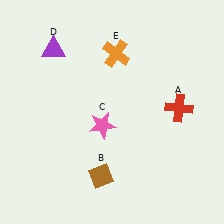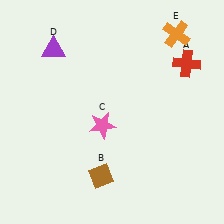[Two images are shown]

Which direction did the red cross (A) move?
The red cross (A) moved up.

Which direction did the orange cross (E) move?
The orange cross (E) moved right.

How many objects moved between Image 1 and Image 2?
2 objects moved between the two images.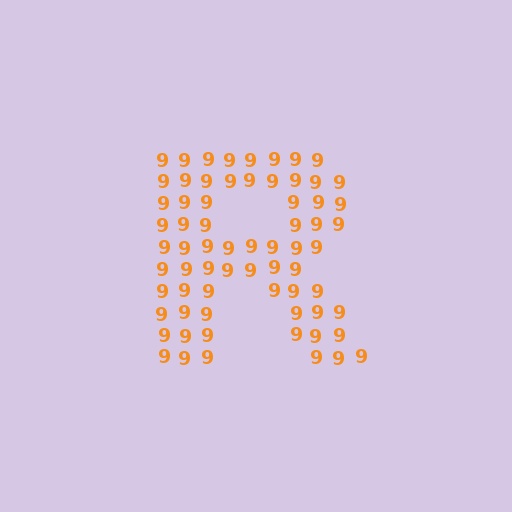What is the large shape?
The large shape is the letter R.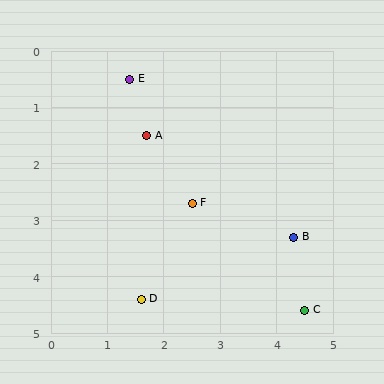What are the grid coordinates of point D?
Point D is at approximately (1.6, 4.4).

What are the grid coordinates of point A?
Point A is at approximately (1.7, 1.5).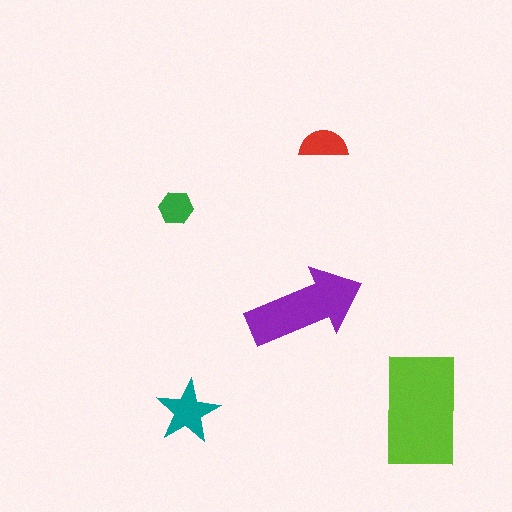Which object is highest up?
The red semicircle is topmost.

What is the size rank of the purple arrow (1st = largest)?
2nd.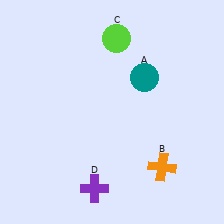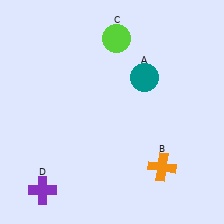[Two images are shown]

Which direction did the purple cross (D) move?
The purple cross (D) moved left.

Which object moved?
The purple cross (D) moved left.